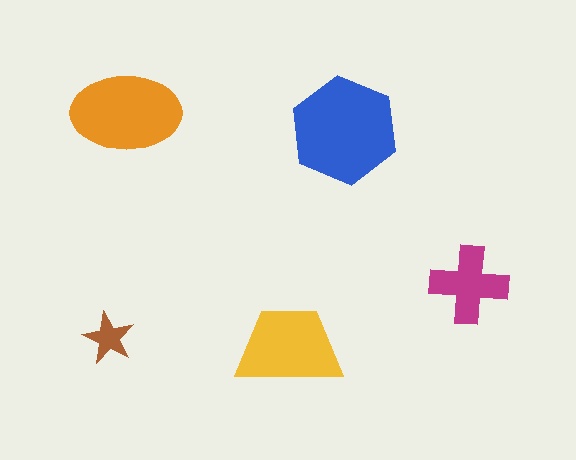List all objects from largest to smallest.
The blue hexagon, the orange ellipse, the yellow trapezoid, the magenta cross, the brown star.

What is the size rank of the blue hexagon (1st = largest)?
1st.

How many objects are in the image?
There are 5 objects in the image.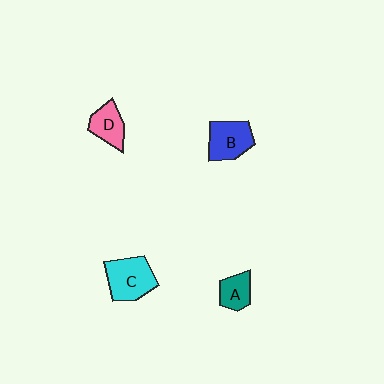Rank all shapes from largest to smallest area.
From largest to smallest: C (cyan), B (blue), D (pink), A (teal).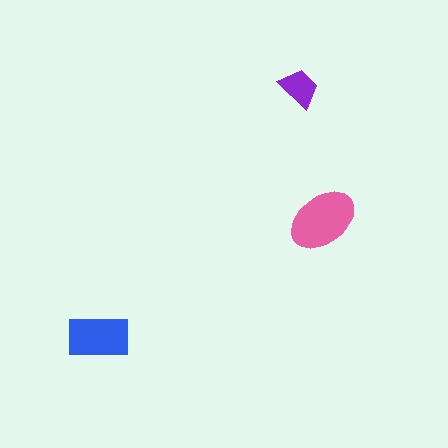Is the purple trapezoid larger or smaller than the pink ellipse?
Smaller.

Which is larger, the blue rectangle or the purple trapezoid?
The blue rectangle.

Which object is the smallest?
The purple trapezoid.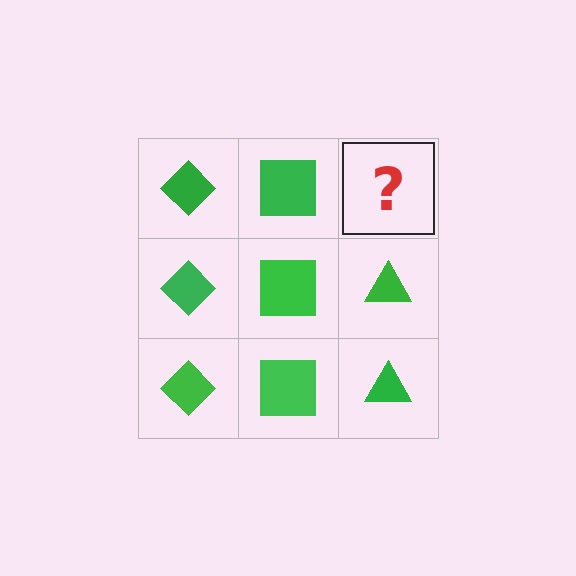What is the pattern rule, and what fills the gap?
The rule is that each column has a consistent shape. The gap should be filled with a green triangle.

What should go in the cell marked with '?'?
The missing cell should contain a green triangle.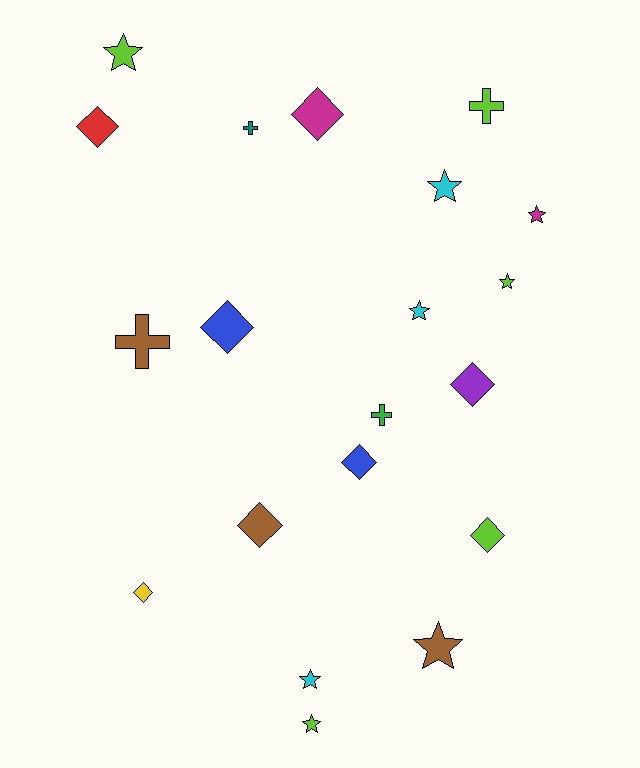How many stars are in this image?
There are 8 stars.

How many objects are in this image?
There are 20 objects.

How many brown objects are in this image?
There are 3 brown objects.